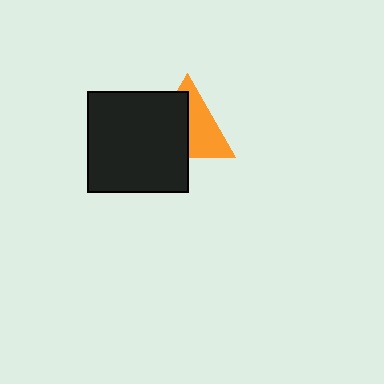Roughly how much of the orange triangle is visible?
About half of it is visible (roughly 49%).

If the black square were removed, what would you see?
You would see the complete orange triangle.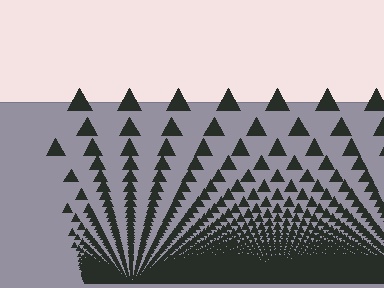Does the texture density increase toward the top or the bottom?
Density increases toward the bottom.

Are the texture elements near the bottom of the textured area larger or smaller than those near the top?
Smaller. The gradient is inverted — elements near the bottom are smaller and denser.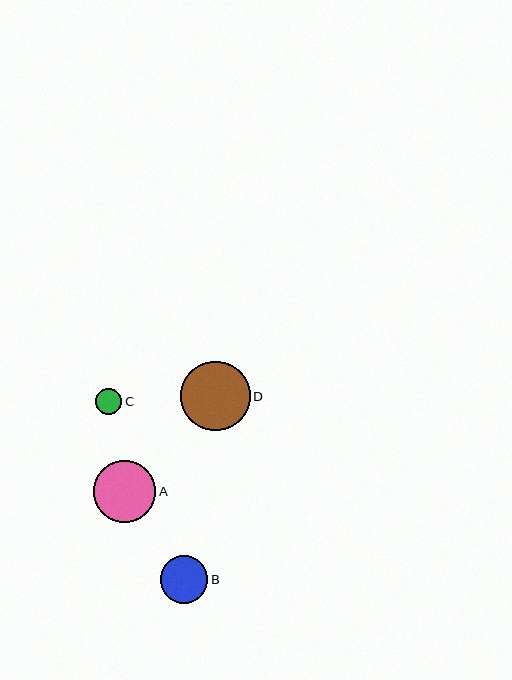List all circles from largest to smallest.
From largest to smallest: D, A, B, C.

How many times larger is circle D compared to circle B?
Circle D is approximately 1.5 times the size of circle B.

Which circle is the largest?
Circle D is the largest with a size of approximately 70 pixels.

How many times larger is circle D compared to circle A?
Circle D is approximately 1.1 times the size of circle A.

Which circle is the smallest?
Circle C is the smallest with a size of approximately 27 pixels.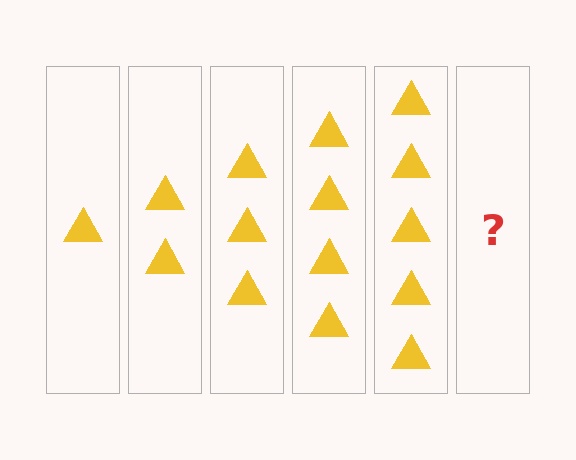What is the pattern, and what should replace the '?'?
The pattern is that each step adds one more triangle. The '?' should be 6 triangles.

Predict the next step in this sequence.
The next step is 6 triangles.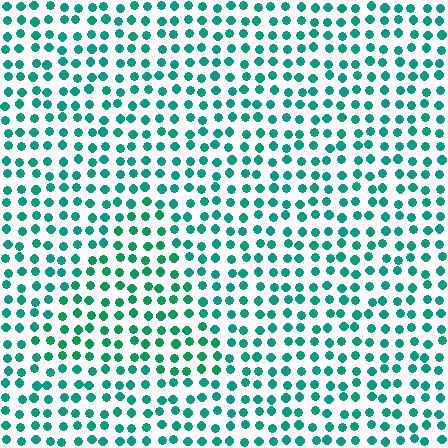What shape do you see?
I see a triangle.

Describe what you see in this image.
The image is filled with small teal elements in a uniform arrangement. A triangle-shaped region is visible where the elements are tinted to a slightly different hue, forming a subtle color boundary.